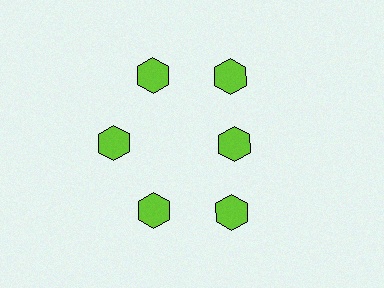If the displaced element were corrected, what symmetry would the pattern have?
It would have 6-fold rotational symmetry — the pattern would map onto itself every 60 degrees.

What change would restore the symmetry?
The symmetry would be restored by moving it outward, back onto the ring so that all 6 hexagons sit at equal angles and equal distance from the center.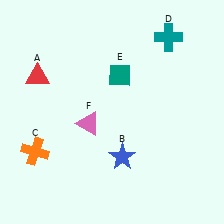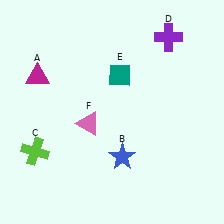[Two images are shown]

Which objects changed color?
A changed from red to magenta. C changed from orange to lime. D changed from teal to purple.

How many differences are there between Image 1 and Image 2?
There are 3 differences between the two images.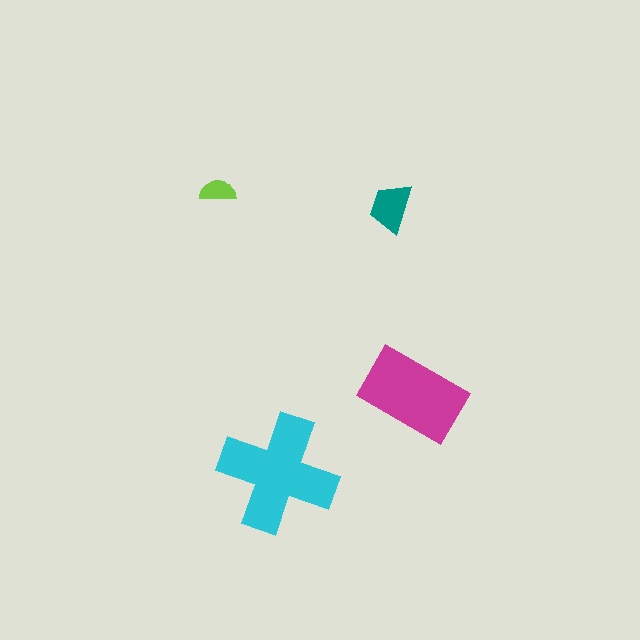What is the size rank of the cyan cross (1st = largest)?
1st.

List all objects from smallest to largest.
The lime semicircle, the teal trapezoid, the magenta rectangle, the cyan cross.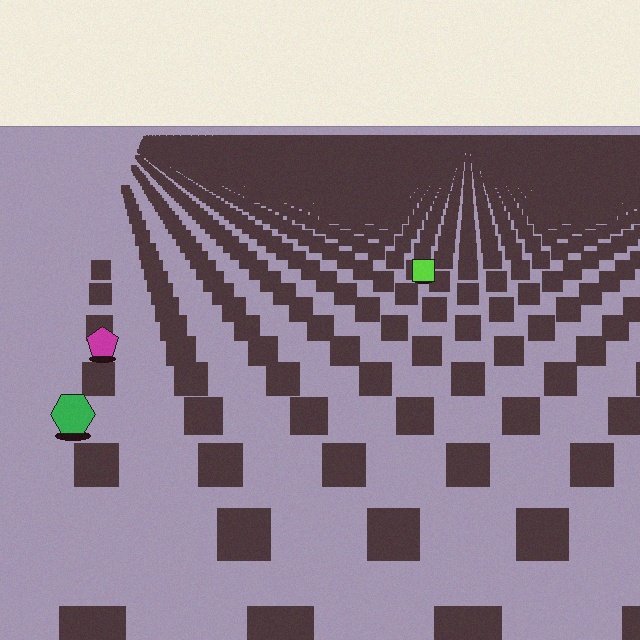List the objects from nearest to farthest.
From nearest to farthest: the green hexagon, the magenta pentagon, the lime square.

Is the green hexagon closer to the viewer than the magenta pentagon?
Yes. The green hexagon is closer — you can tell from the texture gradient: the ground texture is coarser near it.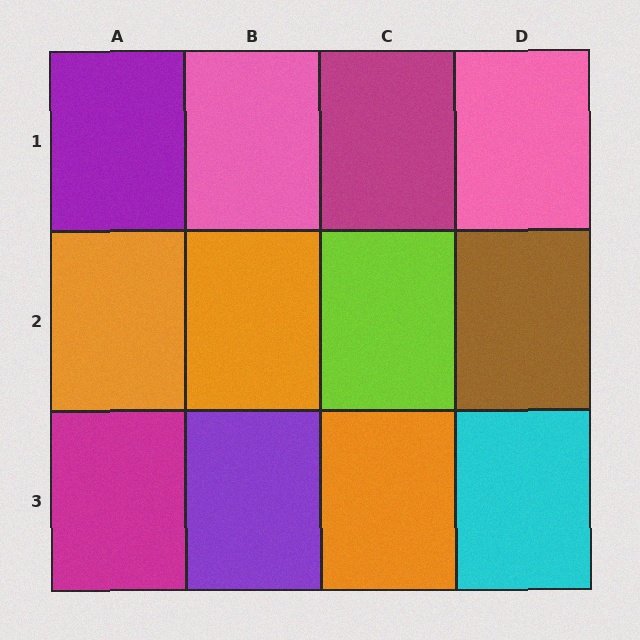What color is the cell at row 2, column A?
Orange.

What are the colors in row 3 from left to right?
Magenta, purple, orange, cyan.